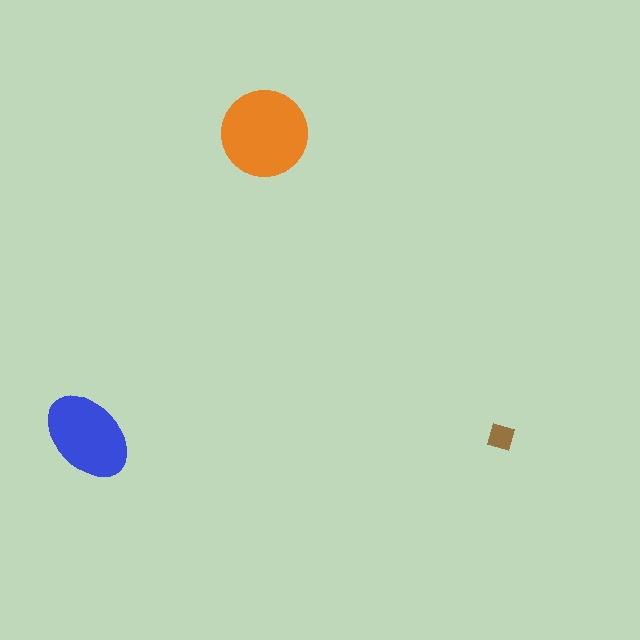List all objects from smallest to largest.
The brown diamond, the blue ellipse, the orange circle.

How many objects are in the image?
There are 3 objects in the image.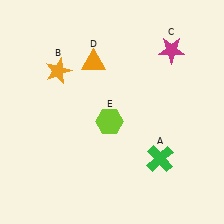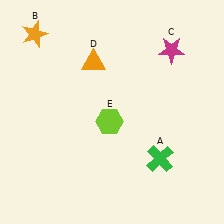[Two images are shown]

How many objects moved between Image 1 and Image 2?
1 object moved between the two images.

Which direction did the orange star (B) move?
The orange star (B) moved up.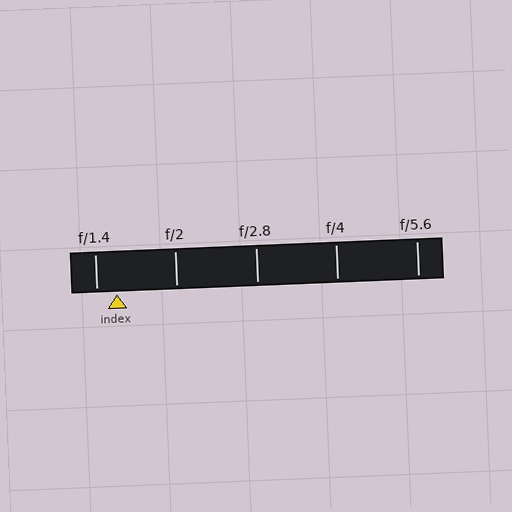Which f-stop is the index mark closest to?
The index mark is closest to f/1.4.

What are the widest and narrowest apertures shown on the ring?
The widest aperture shown is f/1.4 and the narrowest is f/5.6.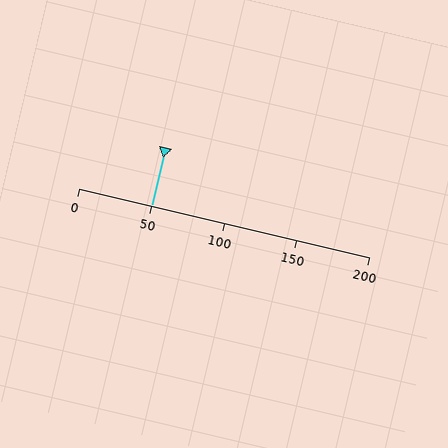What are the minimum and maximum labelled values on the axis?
The axis runs from 0 to 200.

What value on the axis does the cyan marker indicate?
The marker indicates approximately 50.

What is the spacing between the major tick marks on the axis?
The major ticks are spaced 50 apart.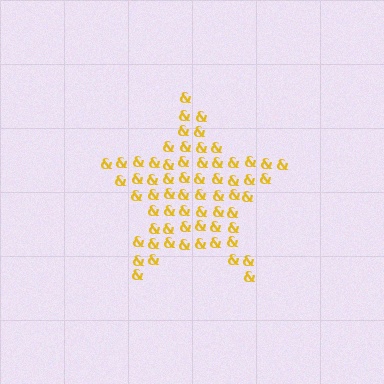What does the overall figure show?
The overall figure shows a star.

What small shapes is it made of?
It is made of small ampersands.